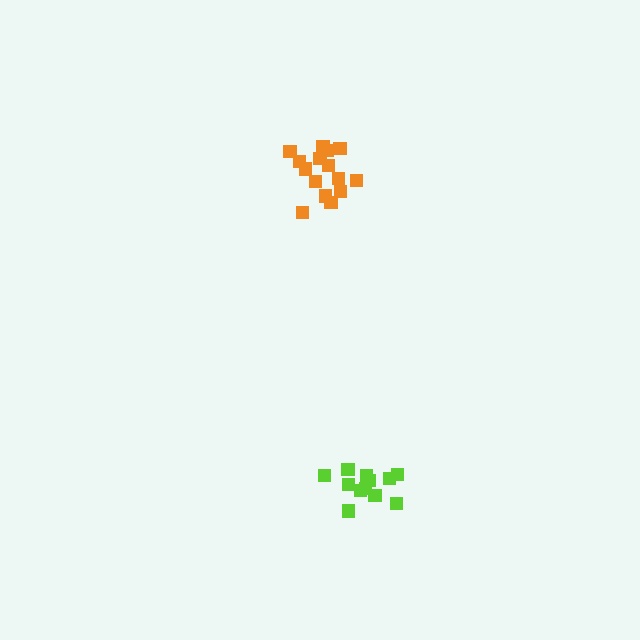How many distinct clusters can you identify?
There are 2 distinct clusters.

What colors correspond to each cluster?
The clusters are colored: lime, orange.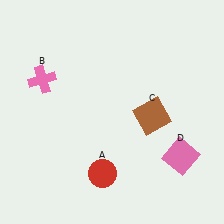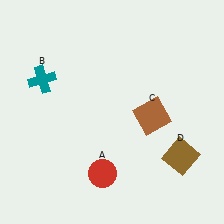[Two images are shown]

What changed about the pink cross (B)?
In Image 1, B is pink. In Image 2, it changed to teal.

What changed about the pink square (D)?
In Image 1, D is pink. In Image 2, it changed to brown.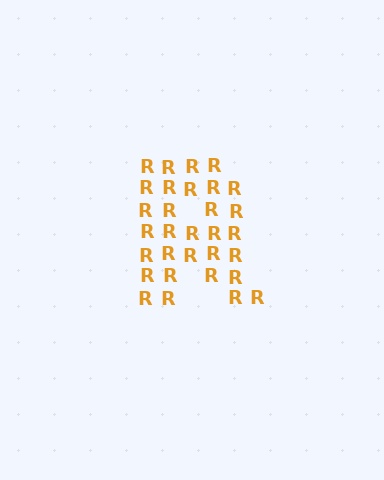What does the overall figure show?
The overall figure shows the letter R.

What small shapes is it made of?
It is made of small letter R's.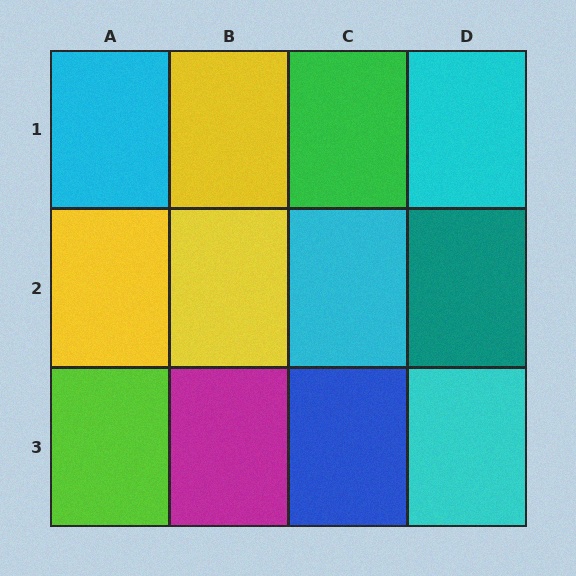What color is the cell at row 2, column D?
Teal.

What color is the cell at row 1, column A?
Cyan.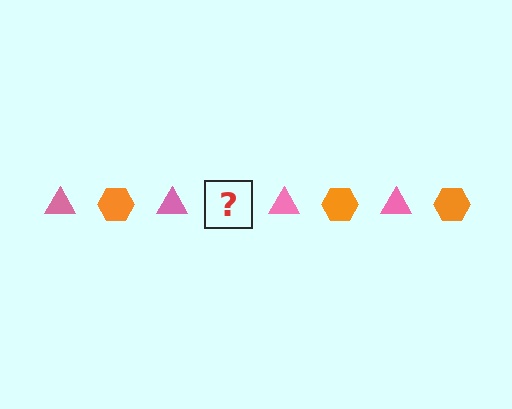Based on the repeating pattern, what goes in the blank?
The blank should be an orange hexagon.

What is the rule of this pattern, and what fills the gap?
The rule is that the pattern alternates between pink triangle and orange hexagon. The gap should be filled with an orange hexagon.